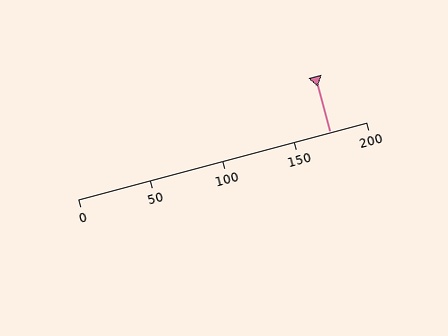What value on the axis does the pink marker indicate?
The marker indicates approximately 175.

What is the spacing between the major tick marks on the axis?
The major ticks are spaced 50 apart.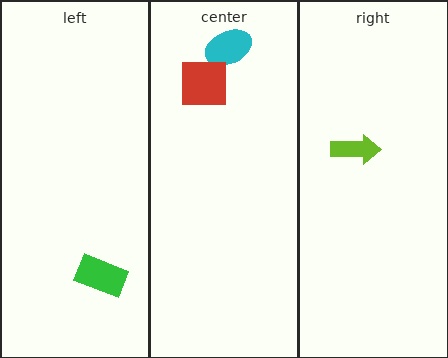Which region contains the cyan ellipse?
The center region.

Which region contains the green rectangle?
The left region.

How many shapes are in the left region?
1.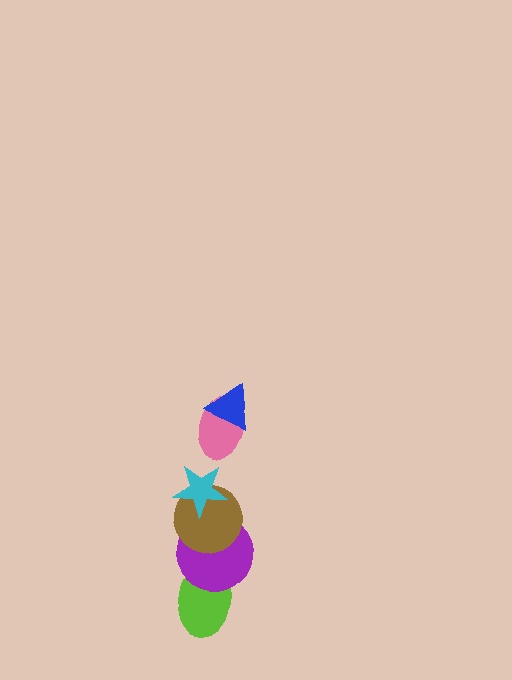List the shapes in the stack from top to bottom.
From top to bottom: the blue triangle, the pink ellipse, the cyan star, the brown circle, the purple circle, the lime ellipse.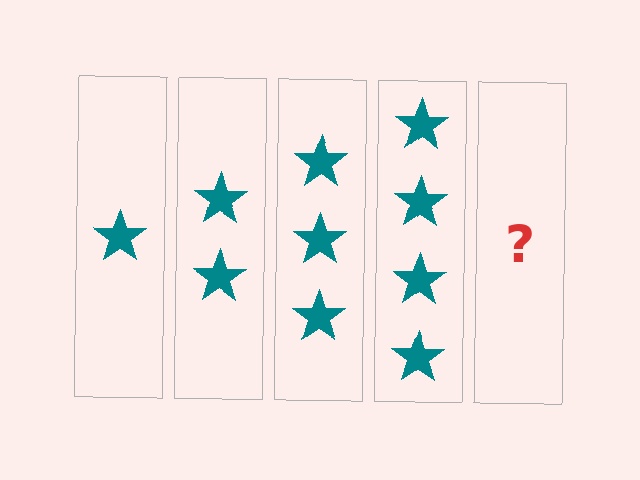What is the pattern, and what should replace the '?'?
The pattern is that each step adds one more star. The '?' should be 5 stars.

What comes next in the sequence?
The next element should be 5 stars.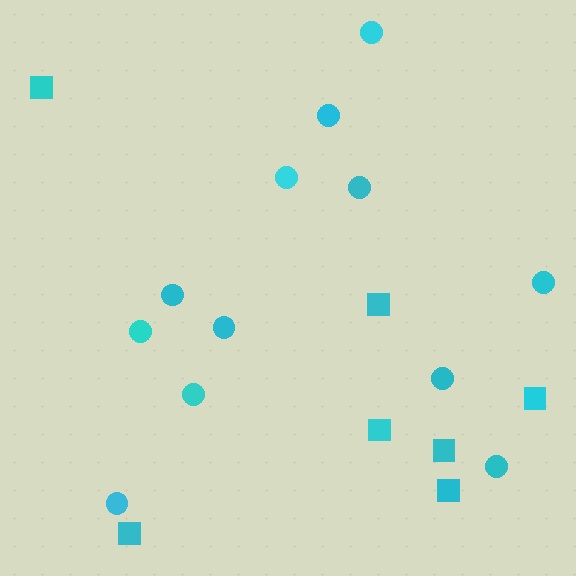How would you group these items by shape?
There are 2 groups: one group of circles (12) and one group of squares (7).